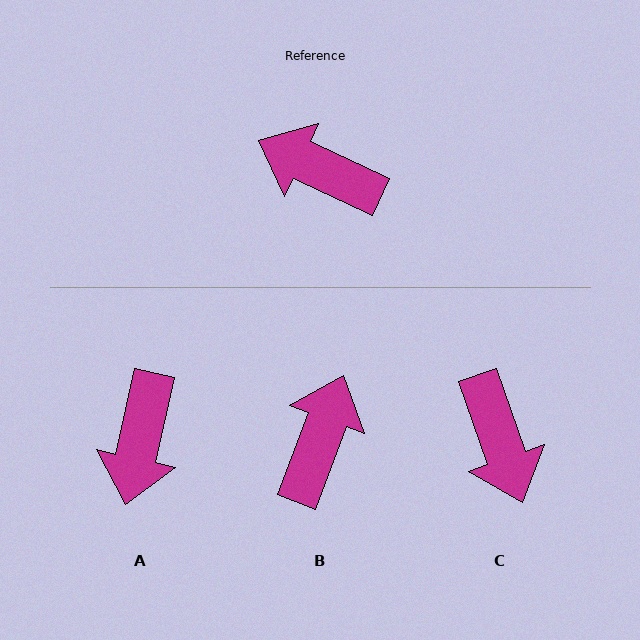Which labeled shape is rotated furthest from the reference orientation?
C, about 134 degrees away.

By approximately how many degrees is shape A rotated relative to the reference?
Approximately 102 degrees counter-clockwise.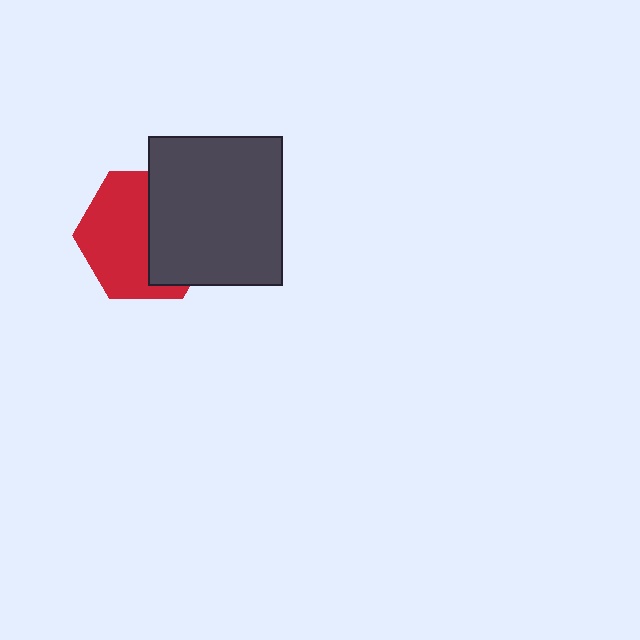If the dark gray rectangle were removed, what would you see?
You would see the complete red hexagon.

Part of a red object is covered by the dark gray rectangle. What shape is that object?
It is a hexagon.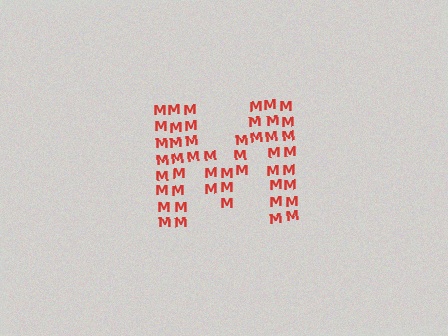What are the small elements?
The small elements are letter M's.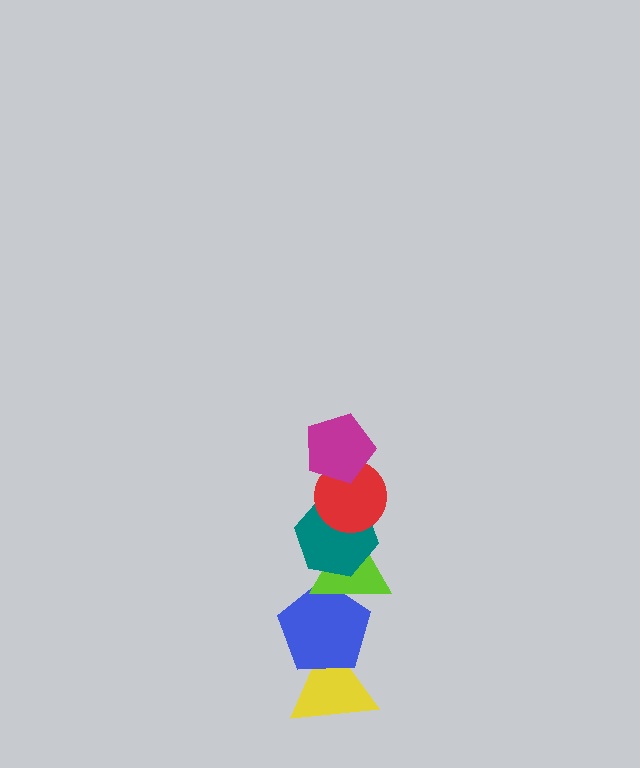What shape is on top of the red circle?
The magenta pentagon is on top of the red circle.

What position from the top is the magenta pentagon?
The magenta pentagon is 1st from the top.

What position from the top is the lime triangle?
The lime triangle is 4th from the top.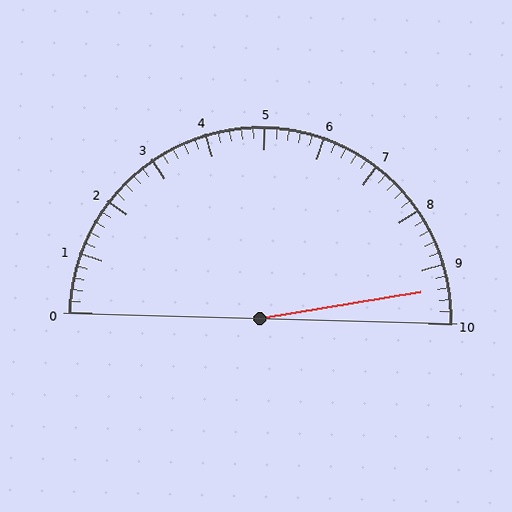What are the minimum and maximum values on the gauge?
The gauge ranges from 0 to 10.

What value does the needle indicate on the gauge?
The needle indicates approximately 9.4.